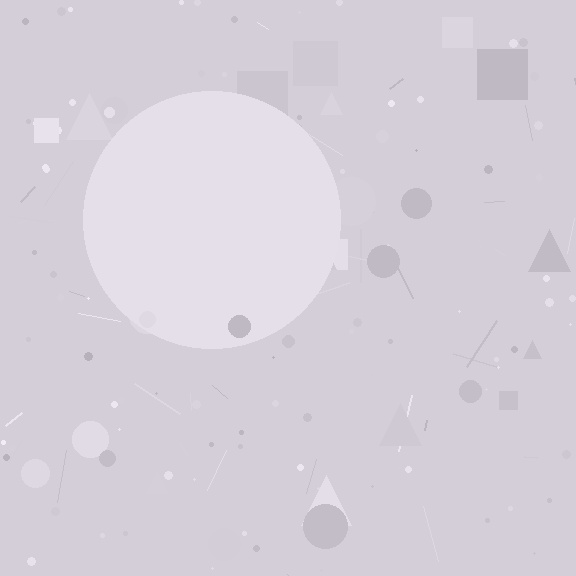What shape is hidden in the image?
A circle is hidden in the image.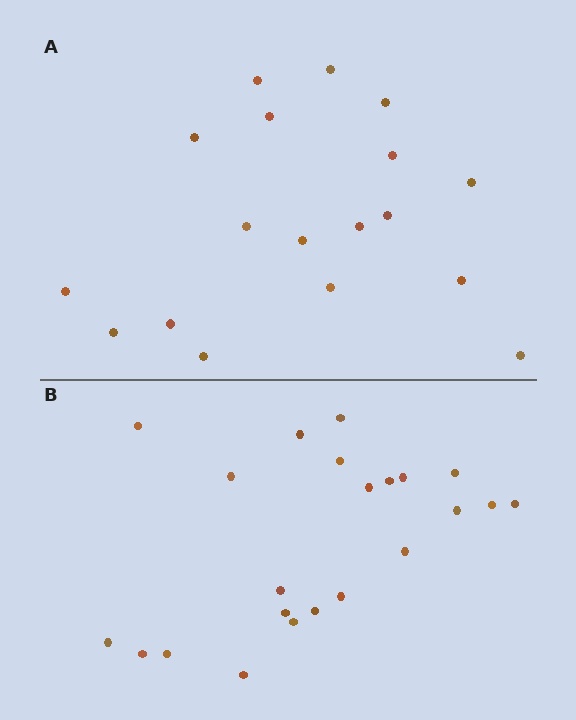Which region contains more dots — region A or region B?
Region B (the bottom region) has more dots.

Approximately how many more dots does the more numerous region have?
Region B has about 4 more dots than region A.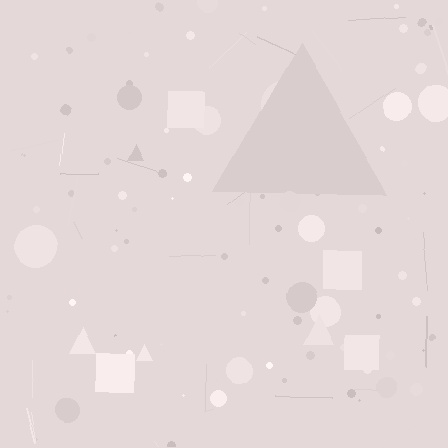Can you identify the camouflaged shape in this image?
The camouflaged shape is a triangle.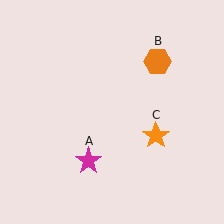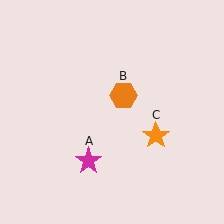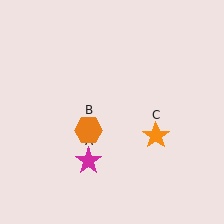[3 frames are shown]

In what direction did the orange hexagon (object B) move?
The orange hexagon (object B) moved down and to the left.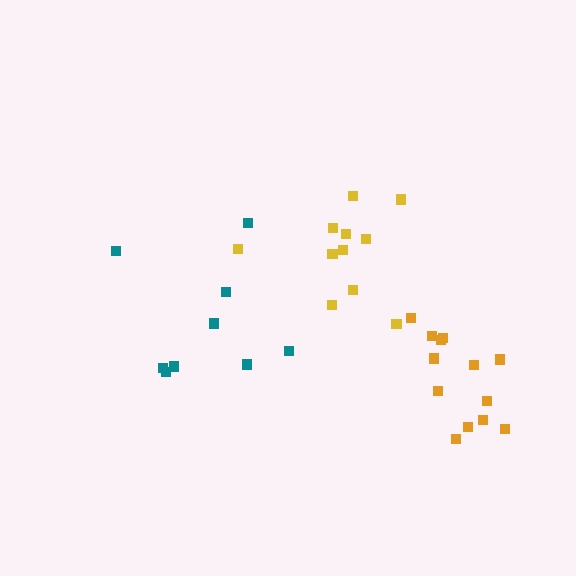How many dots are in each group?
Group 1: 11 dots, Group 2: 13 dots, Group 3: 9 dots (33 total).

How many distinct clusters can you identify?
There are 3 distinct clusters.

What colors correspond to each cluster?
The clusters are colored: yellow, orange, teal.